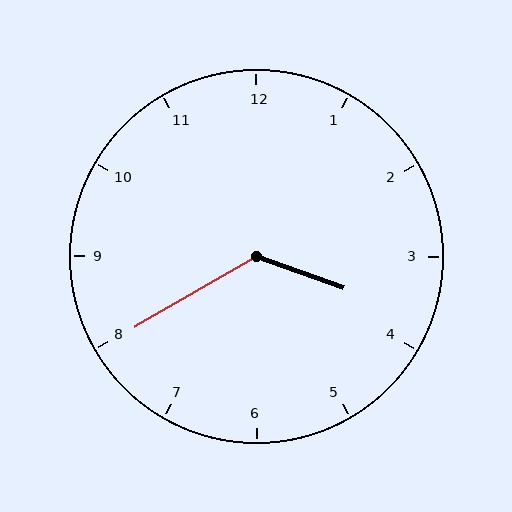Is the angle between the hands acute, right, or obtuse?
It is obtuse.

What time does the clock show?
3:40.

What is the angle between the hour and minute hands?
Approximately 130 degrees.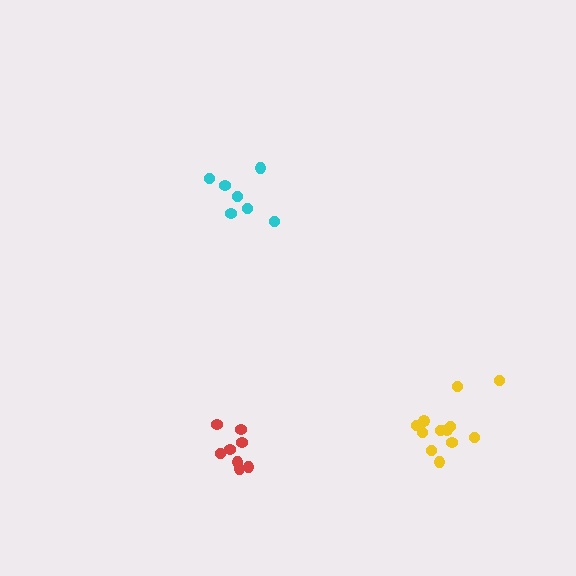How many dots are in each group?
Group 1: 8 dots, Group 2: 7 dots, Group 3: 12 dots (27 total).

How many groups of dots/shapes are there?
There are 3 groups.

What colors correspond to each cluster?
The clusters are colored: red, cyan, yellow.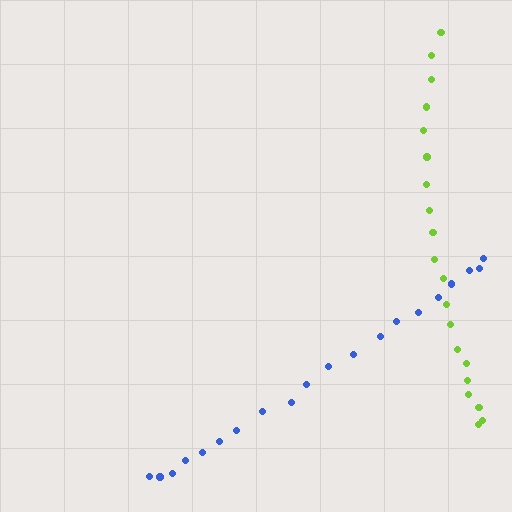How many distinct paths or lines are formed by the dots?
There are 2 distinct paths.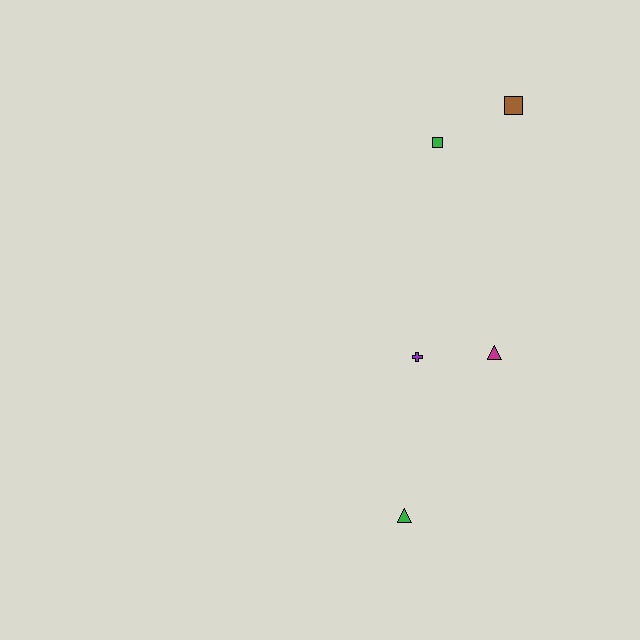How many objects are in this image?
There are 5 objects.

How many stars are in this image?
There are no stars.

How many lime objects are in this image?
There are no lime objects.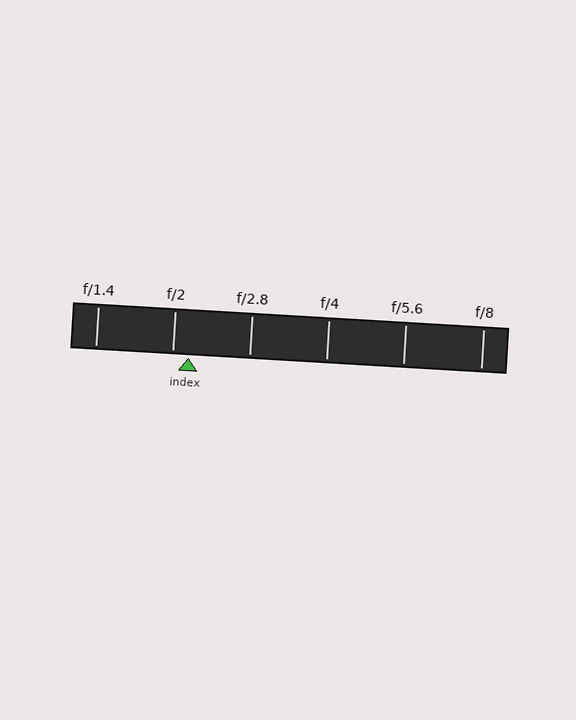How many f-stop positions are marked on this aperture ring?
There are 6 f-stop positions marked.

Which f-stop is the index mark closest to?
The index mark is closest to f/2.